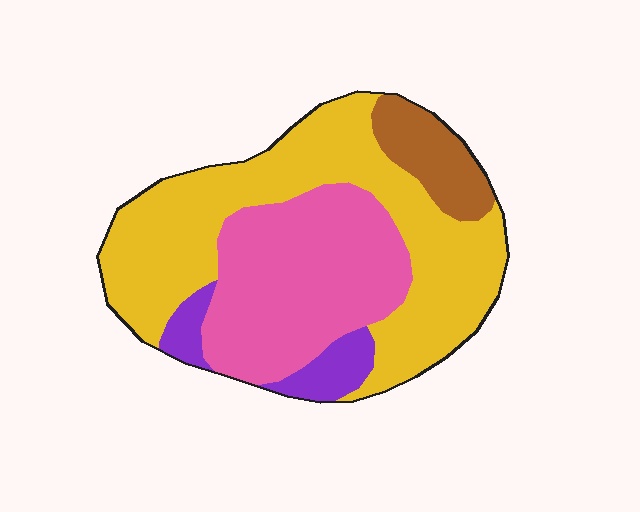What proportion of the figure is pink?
Pink takes up about one third (1/3) of the figure.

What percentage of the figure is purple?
Purple covers around 10% of the figure.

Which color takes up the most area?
Yellow, at roughly 50%.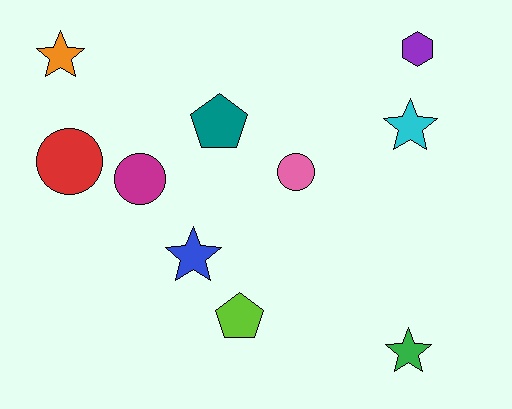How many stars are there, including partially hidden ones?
There are 4 stars.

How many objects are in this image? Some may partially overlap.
There are 10 objects.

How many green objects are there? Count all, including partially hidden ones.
There is 1 green object.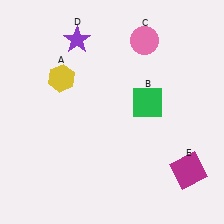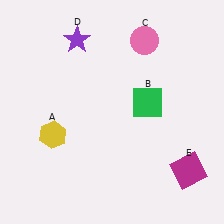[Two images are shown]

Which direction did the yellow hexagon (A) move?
The yellow hexagon (A) moved down.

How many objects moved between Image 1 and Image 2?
1 object moved between the two images.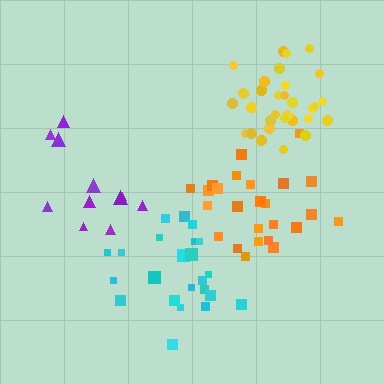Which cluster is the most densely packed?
Yellow.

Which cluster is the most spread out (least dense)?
Purple.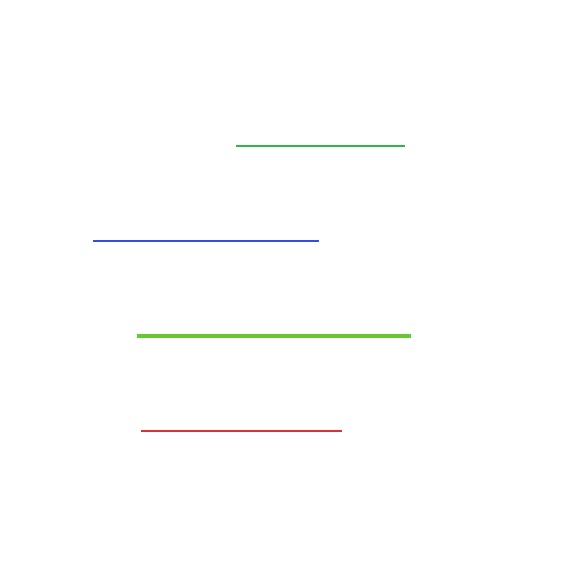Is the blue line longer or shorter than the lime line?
The lime line is longer than the blue line.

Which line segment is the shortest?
The green line is the shortest at approximately 168 pixels.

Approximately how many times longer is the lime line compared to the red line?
The lime line is approximately 1.4 times the length of the red line.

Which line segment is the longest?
The lime line is the longest at approximately 274 pixels.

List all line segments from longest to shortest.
From longest to shortest: lime, blue, red, green.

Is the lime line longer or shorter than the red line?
The lime line is longer than the red line.